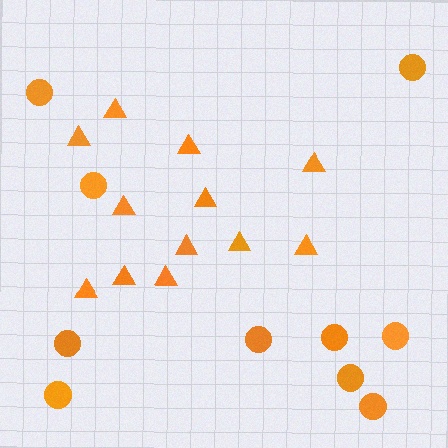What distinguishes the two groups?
There are 2 groups: one group of triangles (12) and one group of circles (10).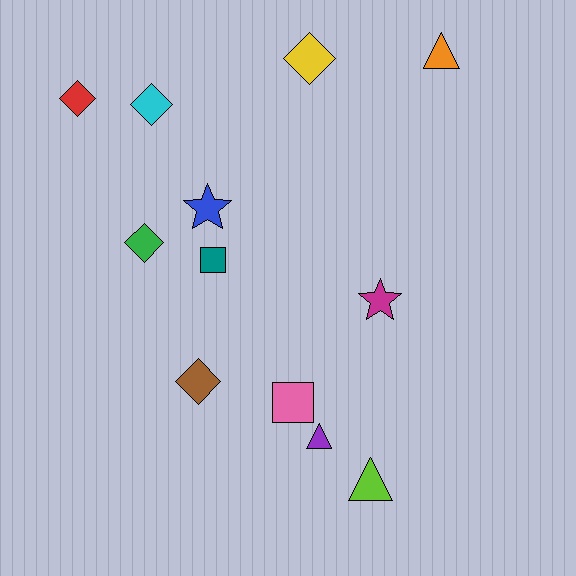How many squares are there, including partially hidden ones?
There are 2 squares.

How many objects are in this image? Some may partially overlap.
There are 12 objects.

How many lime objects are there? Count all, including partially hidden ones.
There is 1 lime object.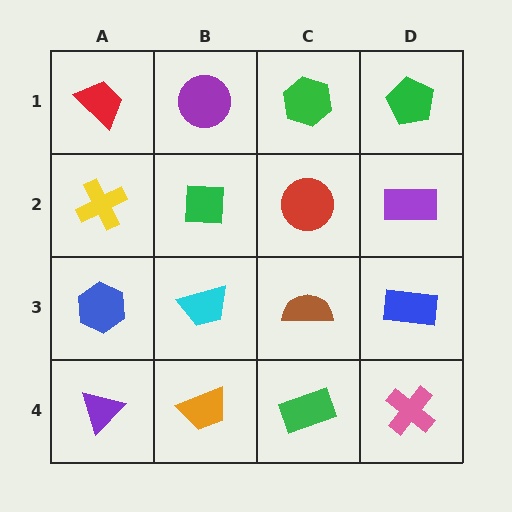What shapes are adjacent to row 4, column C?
A brown semicircle (row 3, column C), an orange trapezoid (row 4, column B), a pink cross (row 4, column D).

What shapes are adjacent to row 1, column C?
A red circle (row 2, column C), a purple circle (row 1, column B), a green pentagon (row 1, column D).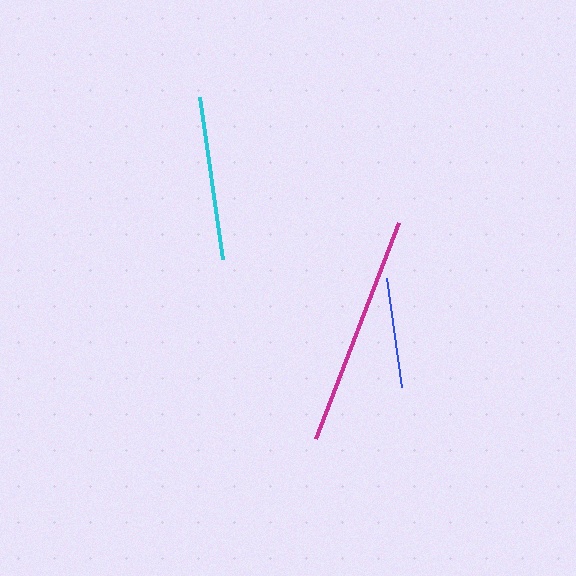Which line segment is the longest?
The magenta line is the longest at approximately 231 pixels.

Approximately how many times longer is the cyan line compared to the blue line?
The cyan line is approximately 1.5 times the length of the blue line.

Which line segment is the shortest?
The blue line is the shortest at approximately 110 pixels.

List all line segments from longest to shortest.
From longest to shortest: magenta, cyan, blue.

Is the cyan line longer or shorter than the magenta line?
The magenta line is longer than the cyan line.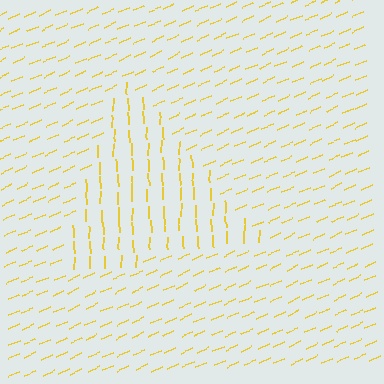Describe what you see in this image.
The image is filled with small yellow line segments. A triangle region in the image has lines oriented differently from the surrounding lines, creating a visible texture boundary.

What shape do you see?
I see a triangle.